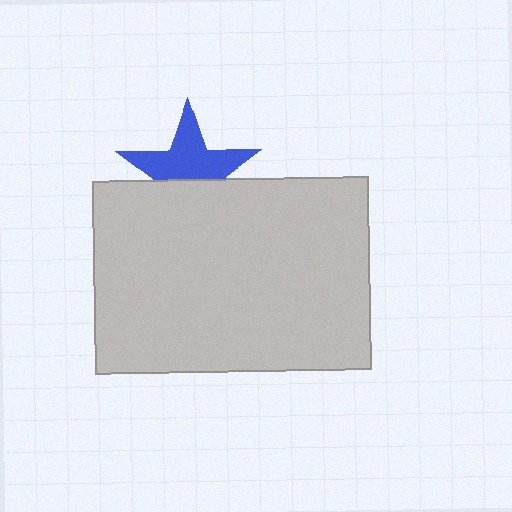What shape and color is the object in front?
The object in front is a light gray rectangle.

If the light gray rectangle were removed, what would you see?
You would see the complete blue star.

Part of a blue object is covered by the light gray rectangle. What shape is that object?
It is a star.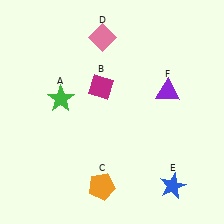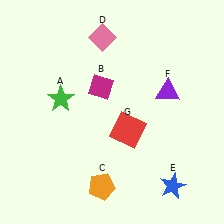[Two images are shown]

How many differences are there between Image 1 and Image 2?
There is 1 difference between the two images.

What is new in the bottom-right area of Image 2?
A red square (G) was added in the bottom-right area of Image 2.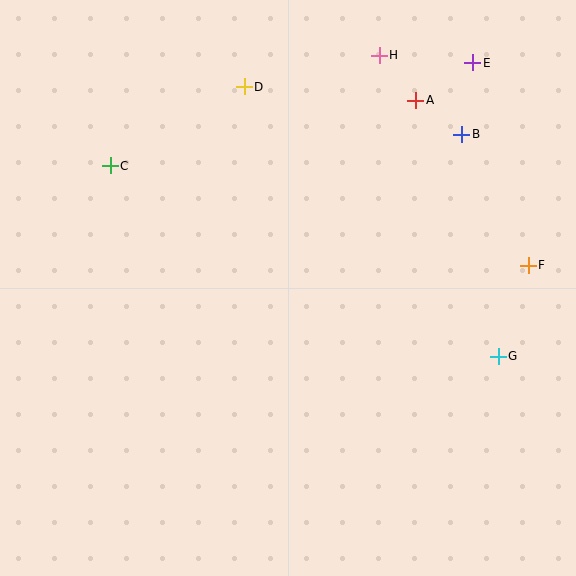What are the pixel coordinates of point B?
Point B is at (462, 134).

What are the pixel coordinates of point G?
Point G is at (498, 356).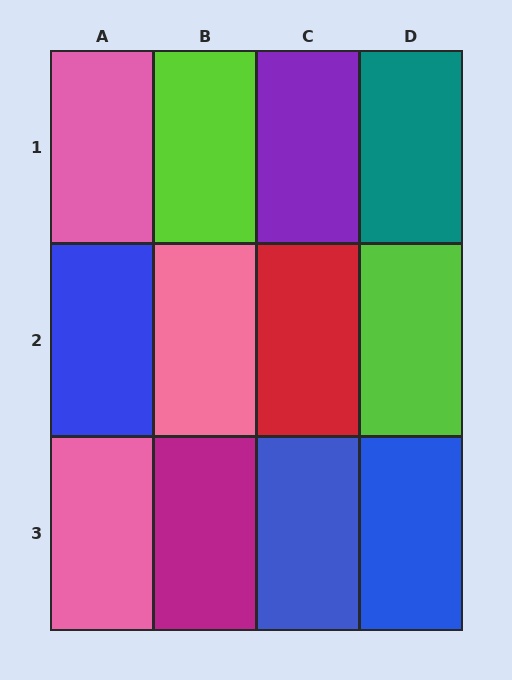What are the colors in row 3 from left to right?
Pink, magenta, blue, blue.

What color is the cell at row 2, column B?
Pink.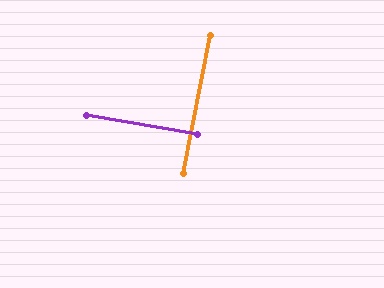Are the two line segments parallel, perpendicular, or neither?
Perpendicular — they meet at approximately 89°.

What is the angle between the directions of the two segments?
Approximately 89 degrees.